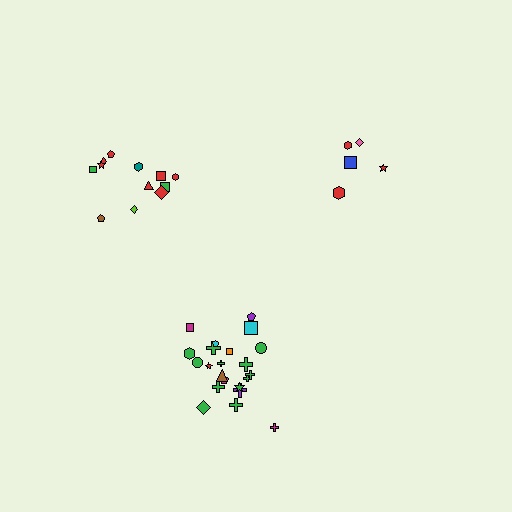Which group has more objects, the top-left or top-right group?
The top-left group.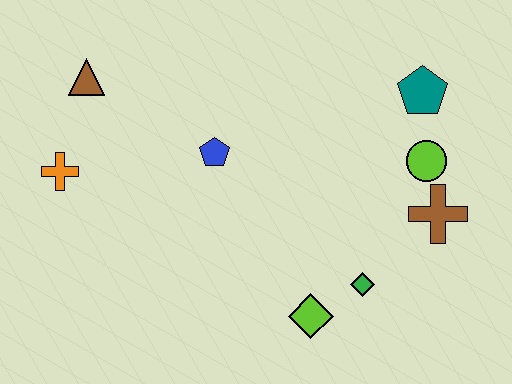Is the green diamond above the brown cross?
No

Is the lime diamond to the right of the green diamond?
No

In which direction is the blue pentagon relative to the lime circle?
The blue pentagon is to the left of the lime circle.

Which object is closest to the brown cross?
The lime circle is closest to the brown cross.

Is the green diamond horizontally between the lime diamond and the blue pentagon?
No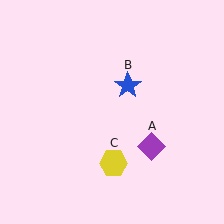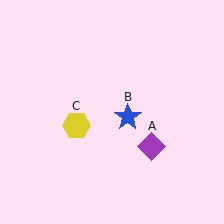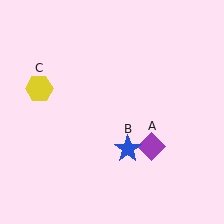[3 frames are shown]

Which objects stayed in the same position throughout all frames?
Purple diamond (object A) remained stationary.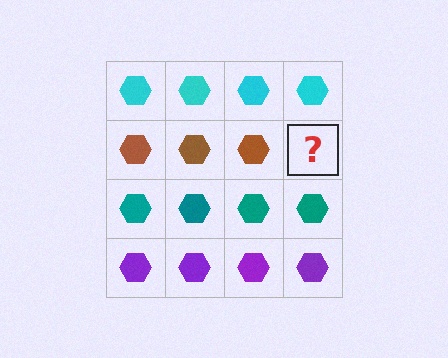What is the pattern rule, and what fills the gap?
The rule is that each row has a consistent color. The gap should be filled with a brown hexagon.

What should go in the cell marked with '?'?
The missing cell should contain a brown hexagon.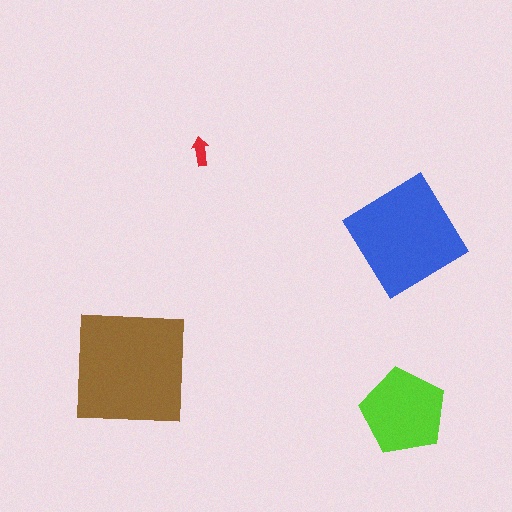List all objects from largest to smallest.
The brown square, the blue diamond, the lime pentagon, the red arrow.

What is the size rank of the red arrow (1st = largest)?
4th.